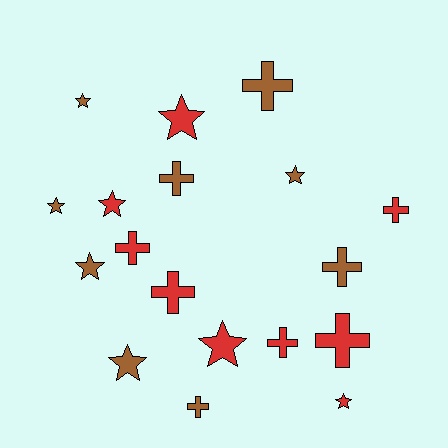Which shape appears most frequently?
Cross, with 9 objects.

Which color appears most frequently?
Red, with 9 objects.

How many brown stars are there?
There are 5 brown stars.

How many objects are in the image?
There are 18 objects.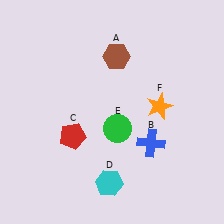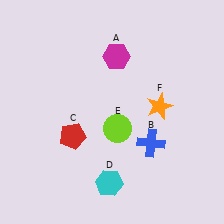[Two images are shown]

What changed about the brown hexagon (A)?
In Image 1, A is brown. In Image 2, it changed to magenta.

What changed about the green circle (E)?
In Image 1, E is green. In Image 2, it changed to lime.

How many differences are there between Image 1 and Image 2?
There are 2 differences between the two images.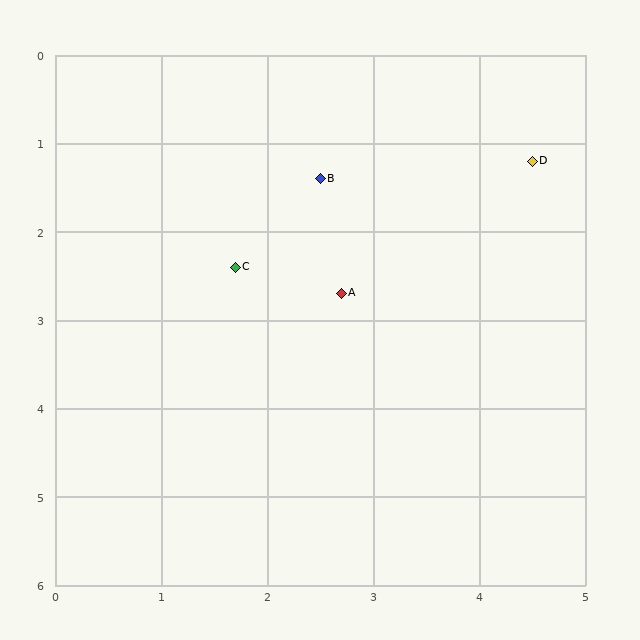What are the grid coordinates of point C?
Point C is at approximately (1.7, 2.4).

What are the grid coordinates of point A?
Point A is at approximately (2.7, 2.7).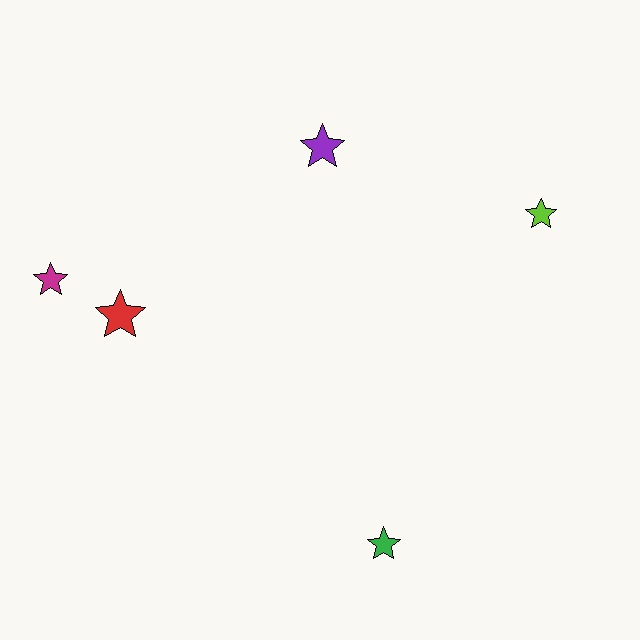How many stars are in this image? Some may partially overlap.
There are 5 stars.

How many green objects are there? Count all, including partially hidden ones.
There is 1 green object.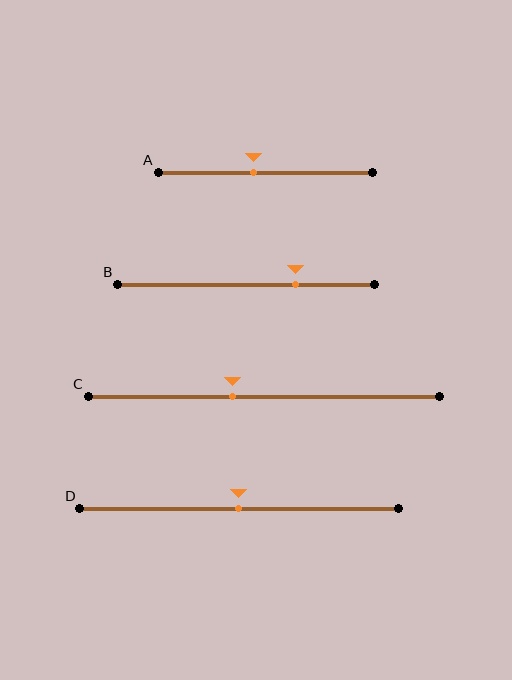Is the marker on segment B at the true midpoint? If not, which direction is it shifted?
No, the marker on segment B is shifted to the right by about 19% of the segment length.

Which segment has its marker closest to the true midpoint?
Segment D has its marker closest to the true midpoint.